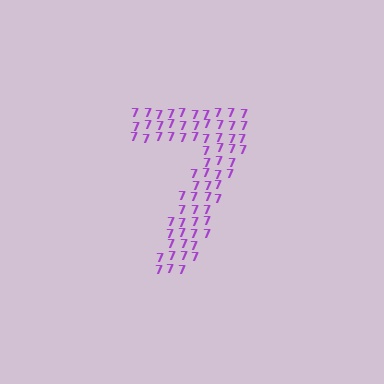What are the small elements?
The small elements are digit 7's.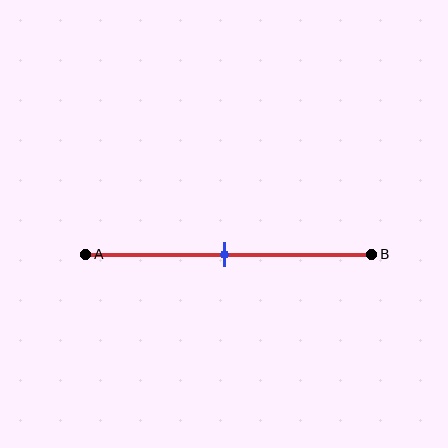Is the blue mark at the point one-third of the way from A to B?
No, the mark is at about 50% from A, not at the 33% one-third point.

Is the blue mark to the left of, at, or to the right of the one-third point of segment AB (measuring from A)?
The blue mark is to the right of the one-third point of segment AB.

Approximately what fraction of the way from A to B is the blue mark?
The blue mark is approximately 50% of the way from A to B.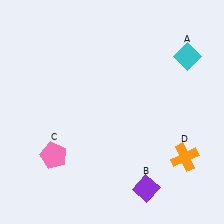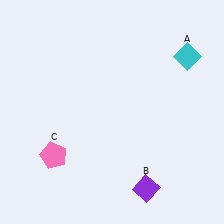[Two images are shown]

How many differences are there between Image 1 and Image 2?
There is 1 difference between the two images.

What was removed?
The orange cross (D) was removed in Image 2.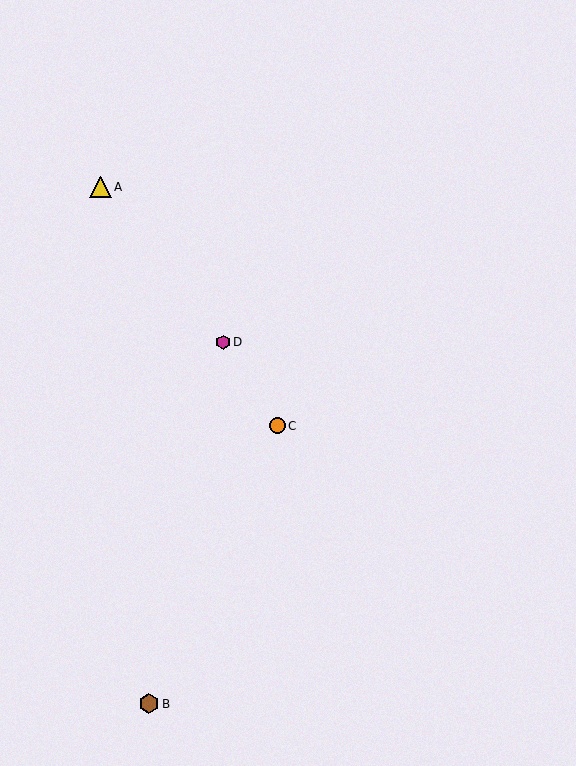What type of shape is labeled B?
Shape B is a brown hexagon.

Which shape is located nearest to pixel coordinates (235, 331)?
The magenta hexagon (labeled D) at (223, 342) is nearest to that location.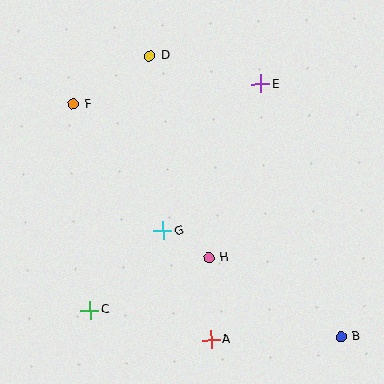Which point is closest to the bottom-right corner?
Point B is closest to the bottom-right corner.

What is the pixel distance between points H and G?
The distance between H and G is 53 pixels.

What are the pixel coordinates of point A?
Point A is at (211, 339).